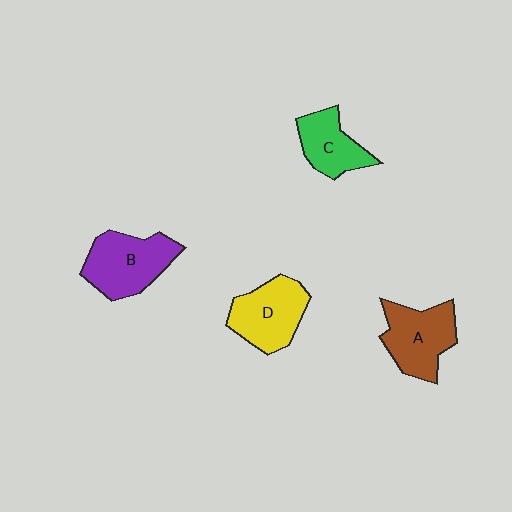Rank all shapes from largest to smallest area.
From largest to smallest: B (purple), A (brown), D (yellow), C (green).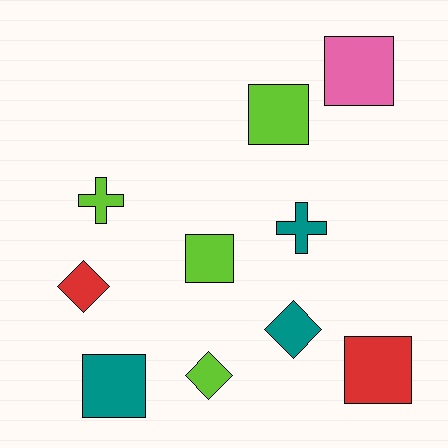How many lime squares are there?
There are 2 lime squares.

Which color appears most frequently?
Lime, with 4 objects.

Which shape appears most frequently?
Square, with 5 objects.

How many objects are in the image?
There are 10 objects.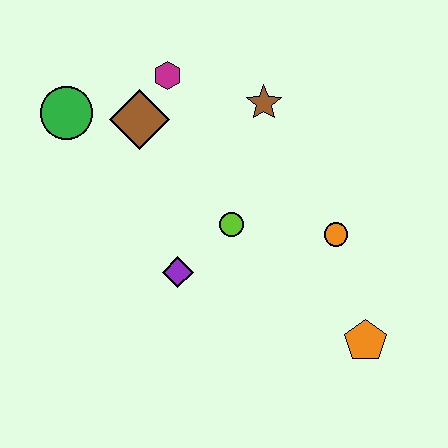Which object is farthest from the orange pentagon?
The green circle is farthest from the orange pentagon.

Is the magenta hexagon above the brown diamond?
Yes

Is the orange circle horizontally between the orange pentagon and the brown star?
Yes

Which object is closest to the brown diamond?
The magenta hexagon is closest to the brown diamond.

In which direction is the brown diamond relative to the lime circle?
The brown diamond is above the lime circle.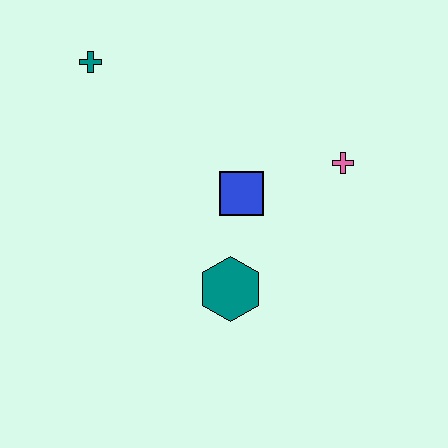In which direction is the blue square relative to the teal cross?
The blue square is to the right of the teal cross.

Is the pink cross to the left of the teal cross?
No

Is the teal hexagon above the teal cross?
No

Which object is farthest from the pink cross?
The teal cross is farthest from the pink cross.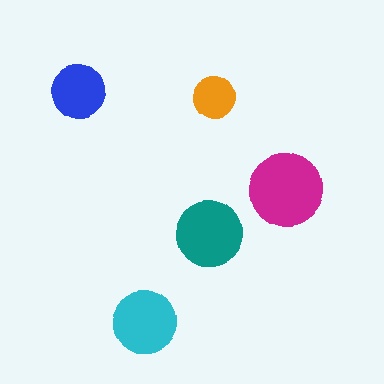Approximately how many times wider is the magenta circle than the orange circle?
About 2 times wider.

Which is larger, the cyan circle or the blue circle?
The cyan one.